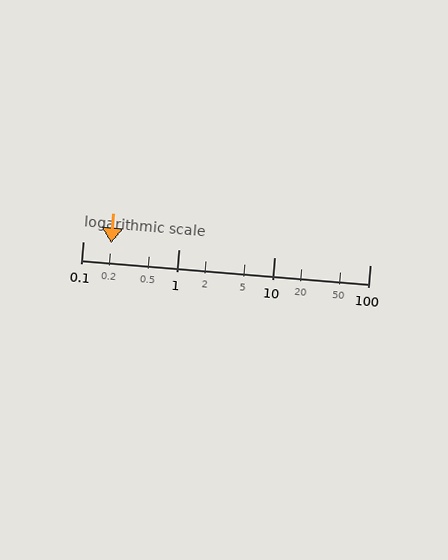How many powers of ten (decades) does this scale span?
The scale spans 3 decades, from 0.1 to 100.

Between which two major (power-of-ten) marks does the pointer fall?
The pointer is between 0.1 and 1.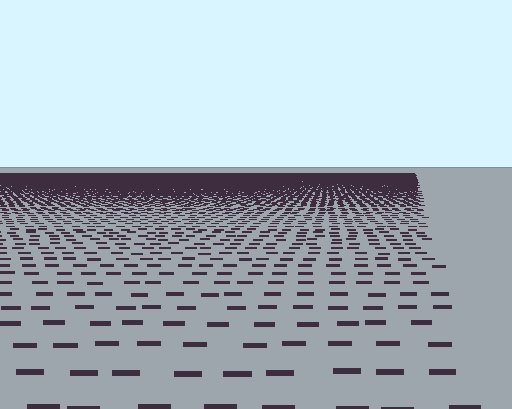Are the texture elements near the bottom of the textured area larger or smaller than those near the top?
Larger. Near the bottom, elements are closer to the viewer and appear at a bigger on-screen size.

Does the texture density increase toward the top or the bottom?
Density increases toward the top.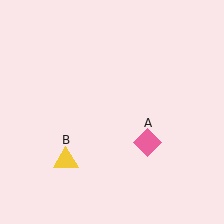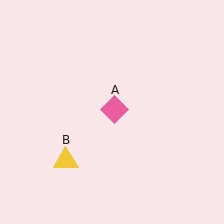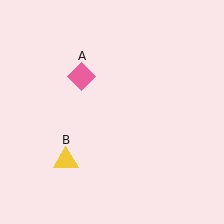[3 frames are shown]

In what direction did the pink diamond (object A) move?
The pink diamond (object A) moved up and to the left.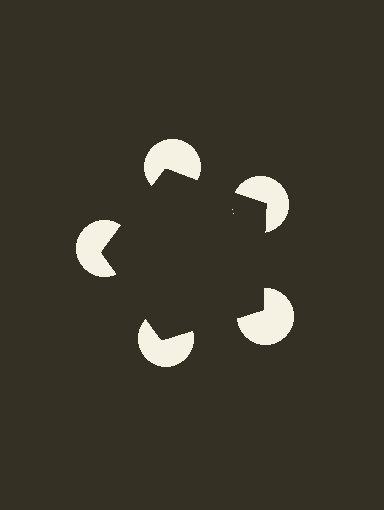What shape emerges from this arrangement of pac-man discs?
An illusory pentagon — its edges are inferred from the aligned wedge cuts in the pac-man discs, not physically drawn.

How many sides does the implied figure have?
5 sides.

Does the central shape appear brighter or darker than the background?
It typically appears slightly darker than the background, even though no actual brightness change is drawn.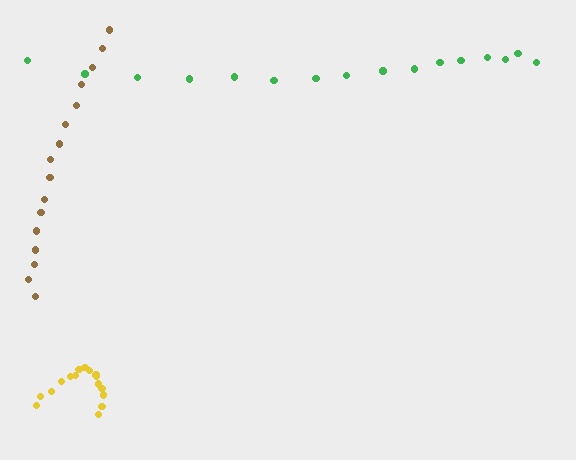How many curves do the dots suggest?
There are 3 distinct paths.